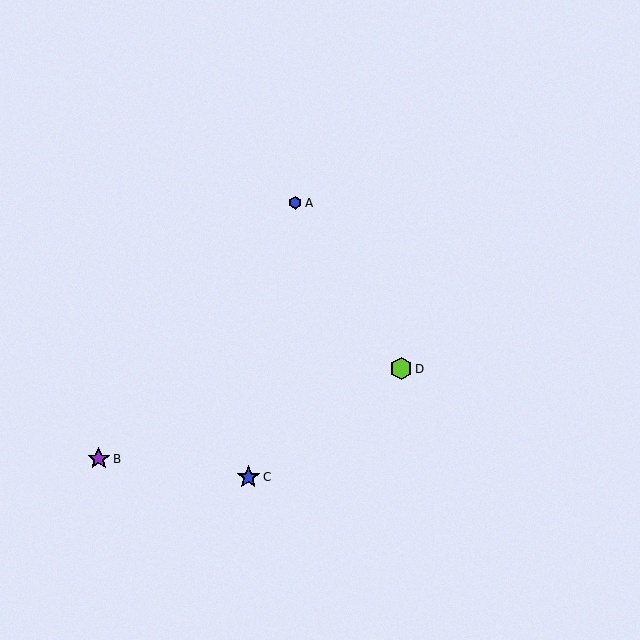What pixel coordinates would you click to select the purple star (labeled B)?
Click at (99, 459) to select the purple star B.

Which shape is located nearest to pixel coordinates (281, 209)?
The blue hexagon (labeled A) at (295, 203) is nearest to that location.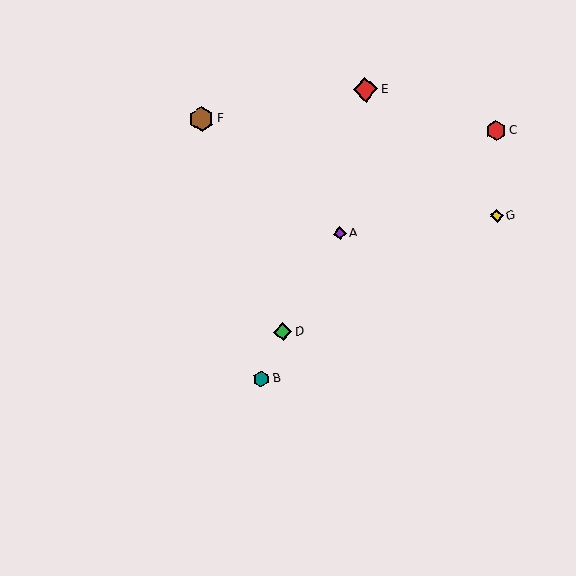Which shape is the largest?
The brown hexagon (labeled F) is the largest.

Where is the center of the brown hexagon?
The center of the brown hexagon is at (201, 119).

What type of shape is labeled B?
Shape B is a teal hexagon.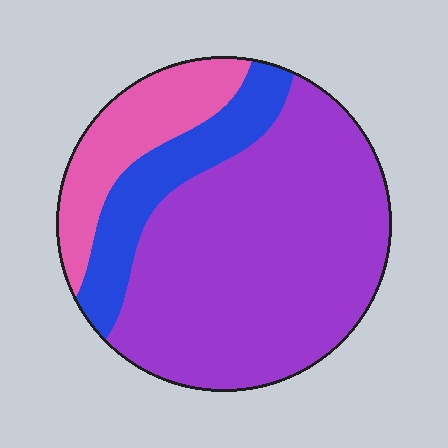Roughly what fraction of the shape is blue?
Blue takes up about one sixth (1/6) of the shape.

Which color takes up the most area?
Purple, at roughly 65%.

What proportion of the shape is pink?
Pink takes up about one sixth (1/6) of the shape.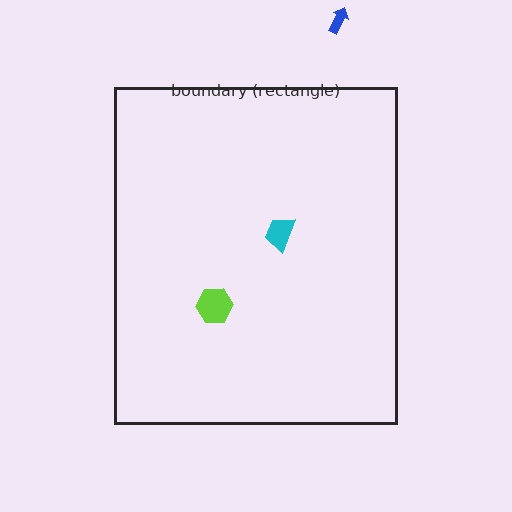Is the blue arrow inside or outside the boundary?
Outside.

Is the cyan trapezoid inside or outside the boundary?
Inside.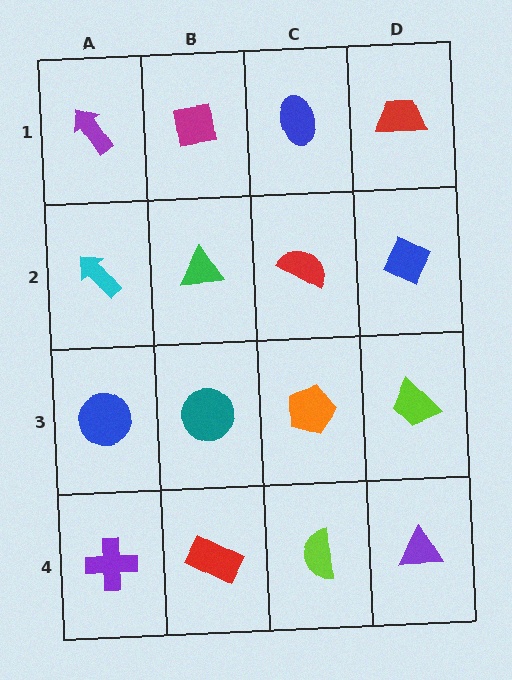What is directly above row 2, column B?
A magenta square.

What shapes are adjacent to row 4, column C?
An orange pentagon (row 3, column C), a red rectangle (row 4, column B), a purple triangle (row 4, column D).